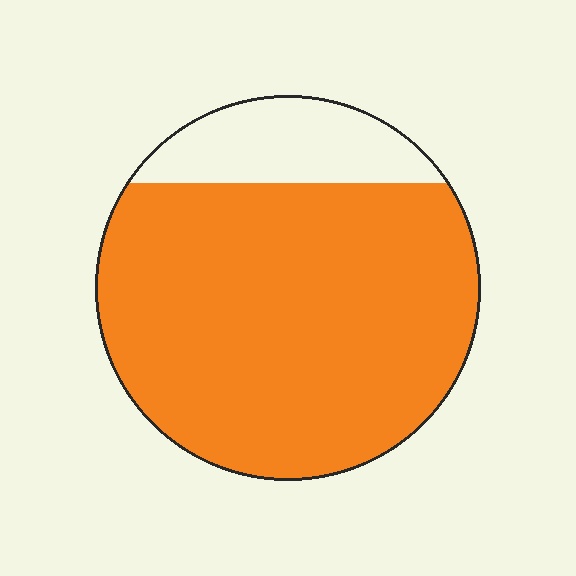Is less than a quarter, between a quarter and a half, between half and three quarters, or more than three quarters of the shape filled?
More than three quarters.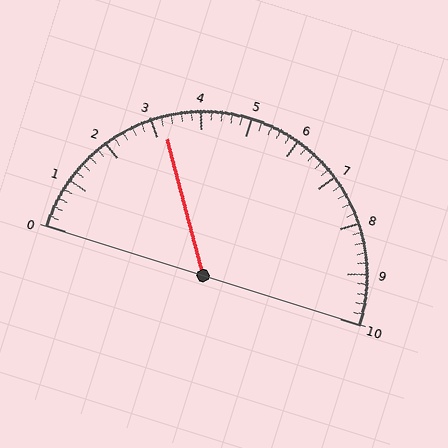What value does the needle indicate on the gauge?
The needle indicates approximately 3.2.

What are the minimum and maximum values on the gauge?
The gauge ranges from 0 to 10.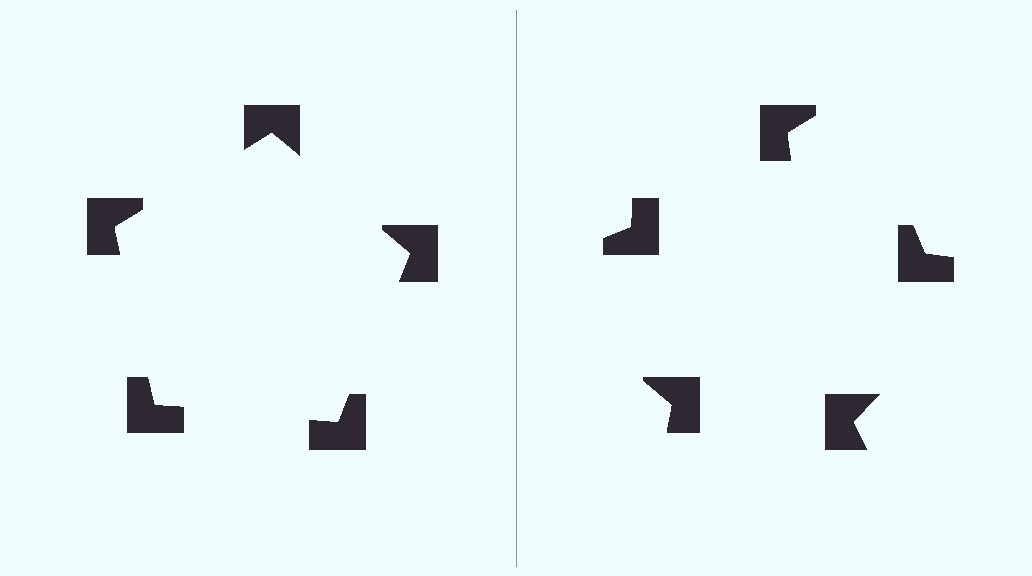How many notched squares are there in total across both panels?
10 — 5 on each side.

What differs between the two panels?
The notched squares are positioned identically on both sides; only the wedge orientations differ. On the left they align to a pentagon; on the right they are misaligned.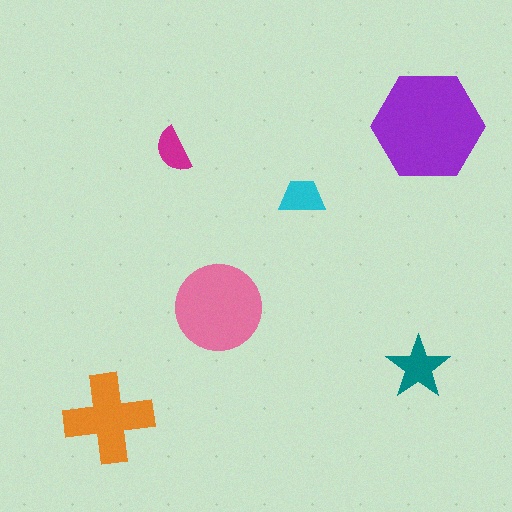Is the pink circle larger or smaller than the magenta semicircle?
Larger.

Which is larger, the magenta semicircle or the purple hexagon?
The purple hexagon.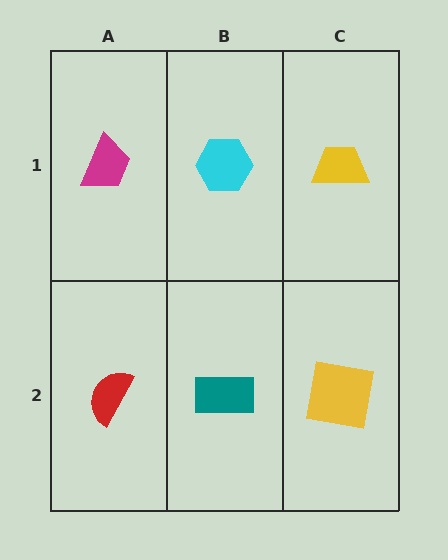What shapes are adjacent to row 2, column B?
A cyan hexagon (row 1, column B), a red semicircle (row 2, column A), a yellow square (row 2, column C).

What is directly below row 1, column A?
A red semicircle.